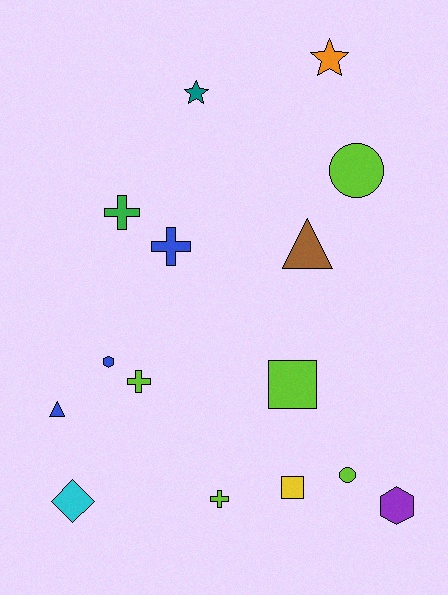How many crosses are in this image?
There are 4 crosses.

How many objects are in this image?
There are 15 objects.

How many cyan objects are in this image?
There is 1 cyan object.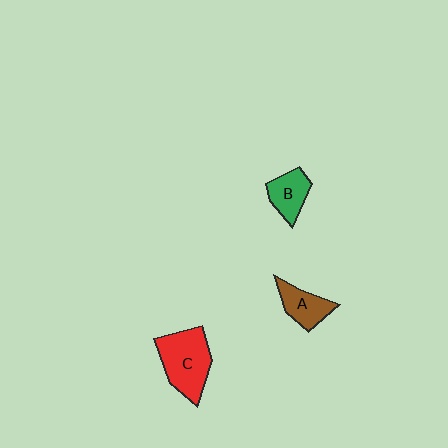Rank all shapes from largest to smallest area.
From largest to smallest: C (red), A (brown), B (green).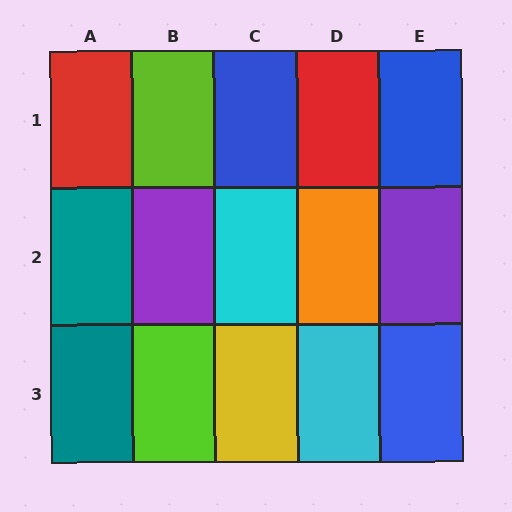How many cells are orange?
1 cell is orange.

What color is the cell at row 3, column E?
Blue.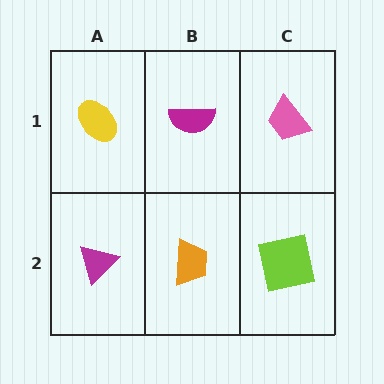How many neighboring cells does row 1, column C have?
2.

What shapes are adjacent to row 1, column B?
An orange trapezoid (row 2, column B), a yellow ellipse (row 1, column A), a pink trapezoid (row 1, column C).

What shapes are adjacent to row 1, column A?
A magenta triangle (row 2, column A), a magenta semicircle (row 1, column B).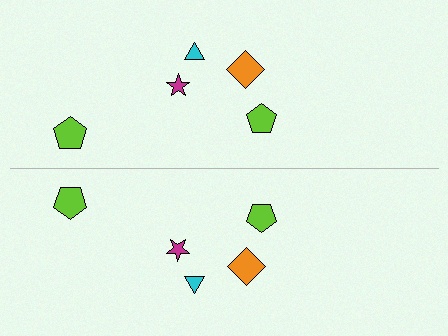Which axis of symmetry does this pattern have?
The pattern has a horizontal axis of symmetry running through the center of the image.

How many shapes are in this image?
There are 10 shapes in this image.